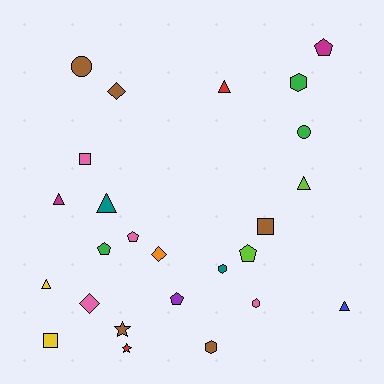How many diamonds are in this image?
There are 3 diamonds.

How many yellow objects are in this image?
There are 2 yellow objects.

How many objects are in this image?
There are 25 objects.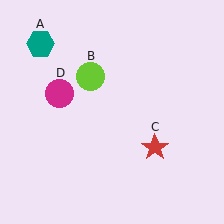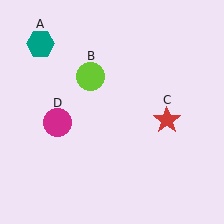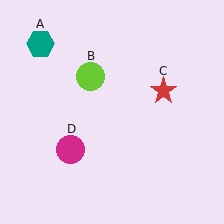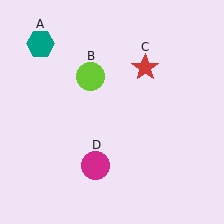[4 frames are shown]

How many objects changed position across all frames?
2 objects changed position: red star (object C), magenta circle (object D).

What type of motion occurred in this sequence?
The red star (object C), magenta circle (object D) rotated counterclockwise around the center of the scene.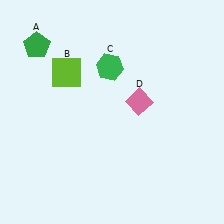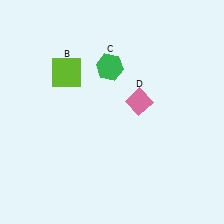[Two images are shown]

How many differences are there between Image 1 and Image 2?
There is 1 difference between the two images.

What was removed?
The green pentagon (A) was removed in Image 2.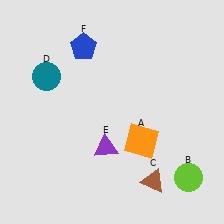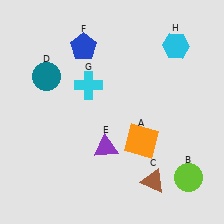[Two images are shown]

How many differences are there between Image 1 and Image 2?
There are 2 differences between the two images.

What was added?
A cyan cross (G), a cyan hexagon (H) were added in Image 2.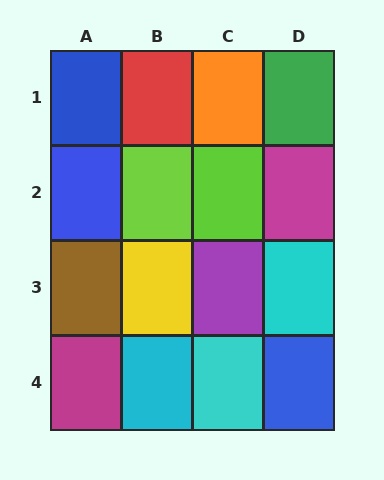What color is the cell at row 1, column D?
Green.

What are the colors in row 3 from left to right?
Brown, yellow, purple, cyan.